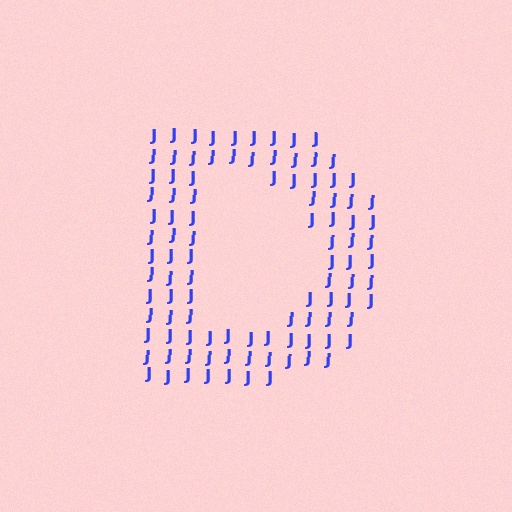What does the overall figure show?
The overall figure shows the letter D.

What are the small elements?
The small elements are letter J's.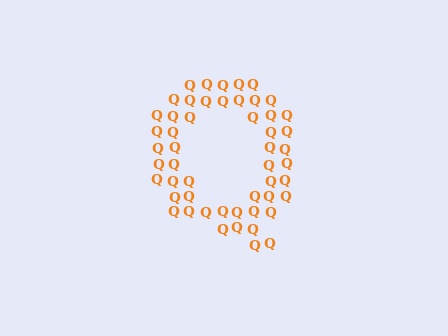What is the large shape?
The large shape is the letter Q.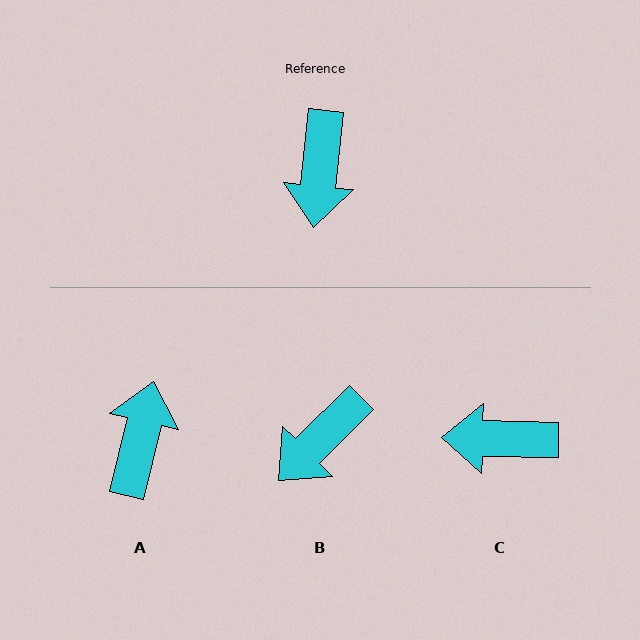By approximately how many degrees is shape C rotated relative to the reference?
Approximately 85 degrees clockwise.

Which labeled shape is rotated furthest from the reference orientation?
A, about 172 degrees away.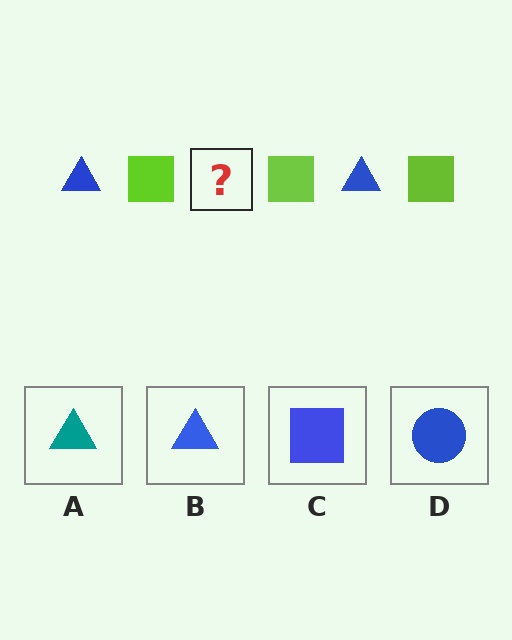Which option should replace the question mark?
Option B.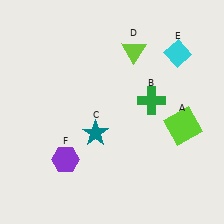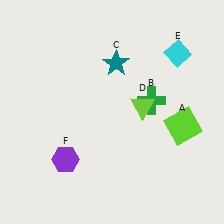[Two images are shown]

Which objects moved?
The objects that moved are: the teal star (C), the lime triangle (D).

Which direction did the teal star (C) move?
The teal star (C) moved up.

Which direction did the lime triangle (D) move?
The lime triangle (D) moved down.